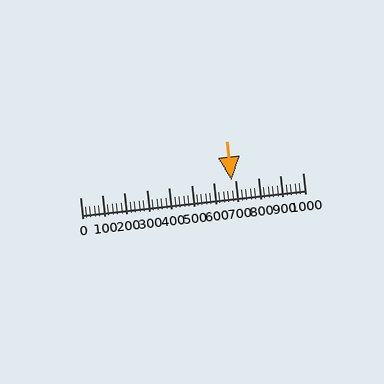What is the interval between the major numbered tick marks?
The major tick marks are spaced 100 units apart.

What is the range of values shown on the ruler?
The ruler shows values from 0 to 1000.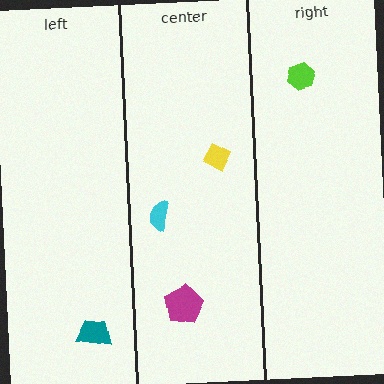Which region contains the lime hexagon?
The right region.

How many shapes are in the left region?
1.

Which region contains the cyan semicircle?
The center region.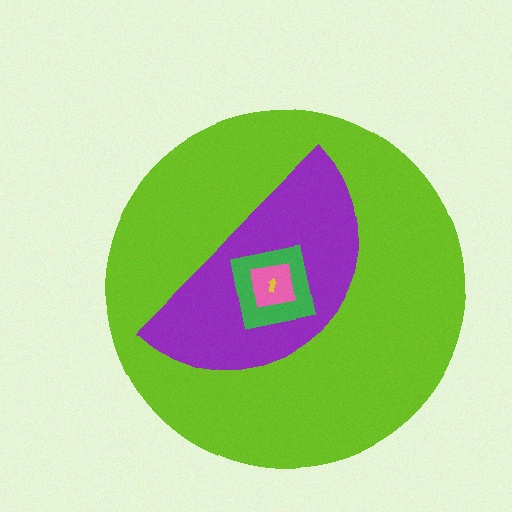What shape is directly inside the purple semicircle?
The green square.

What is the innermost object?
The yellow arrow.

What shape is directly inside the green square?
The pink square.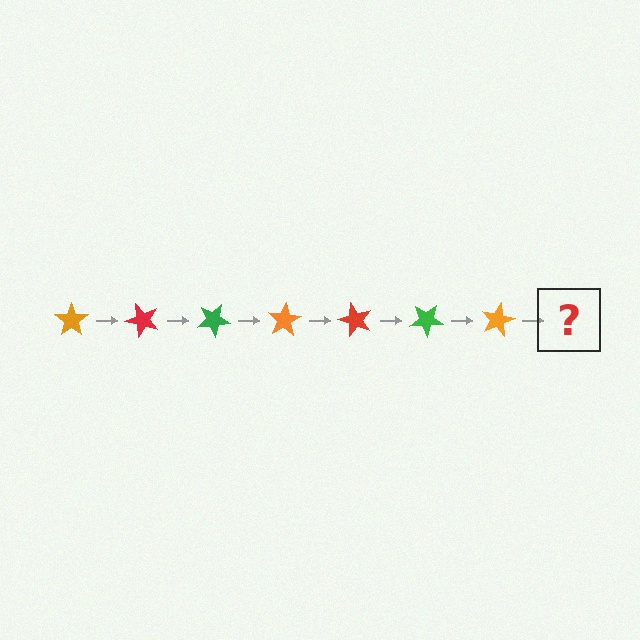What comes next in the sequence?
The next element should be a red star, rotated 350 degrees from the start.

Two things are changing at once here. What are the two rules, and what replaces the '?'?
The two rules are that it rotates 50 degrees each step and the color cycles through orange, red, and green. The '?' should be a red star, rotated 350 degrees from the start.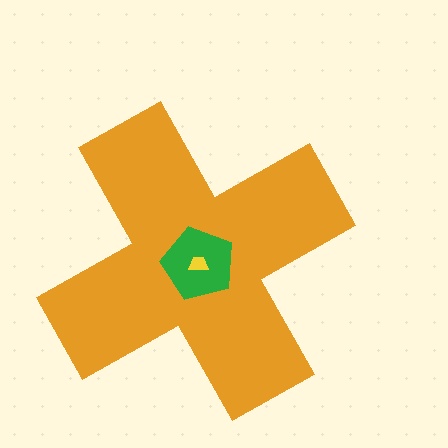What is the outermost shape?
The orange cross.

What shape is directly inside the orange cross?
The green pentagon.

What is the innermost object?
The yellow trapezoid.